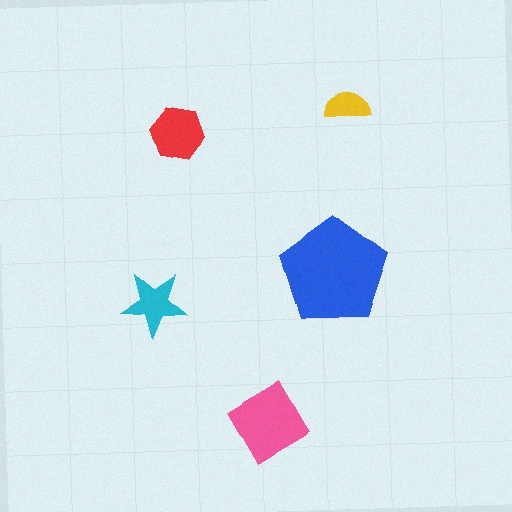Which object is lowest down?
The pink diamond is bottommost.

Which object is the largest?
The blue pentagon.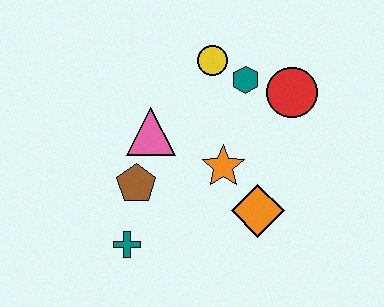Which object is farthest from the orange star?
The teal cross is farthest from the orange star.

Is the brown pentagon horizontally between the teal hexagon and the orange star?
No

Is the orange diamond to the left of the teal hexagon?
No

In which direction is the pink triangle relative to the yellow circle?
The pink triangle is below the yellow circle.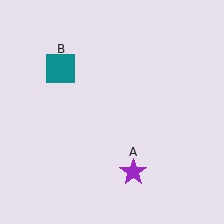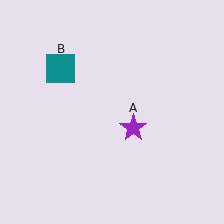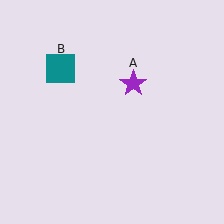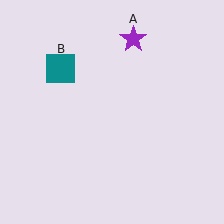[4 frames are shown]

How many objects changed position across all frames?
1 object changed position: purple star (object A).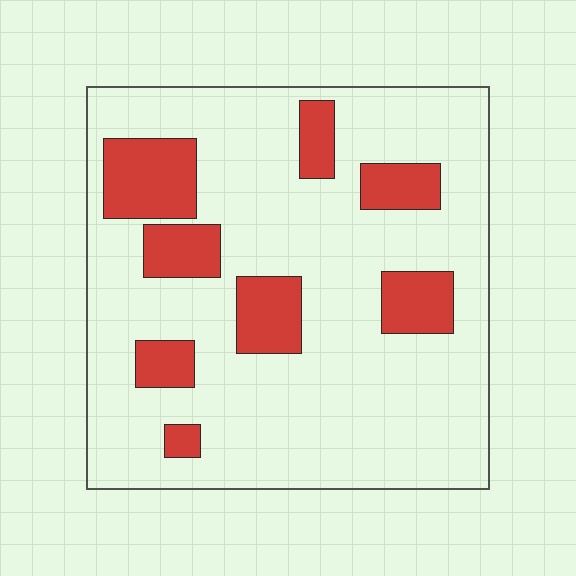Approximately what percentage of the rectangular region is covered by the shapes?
Approximately 20%.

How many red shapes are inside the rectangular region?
8.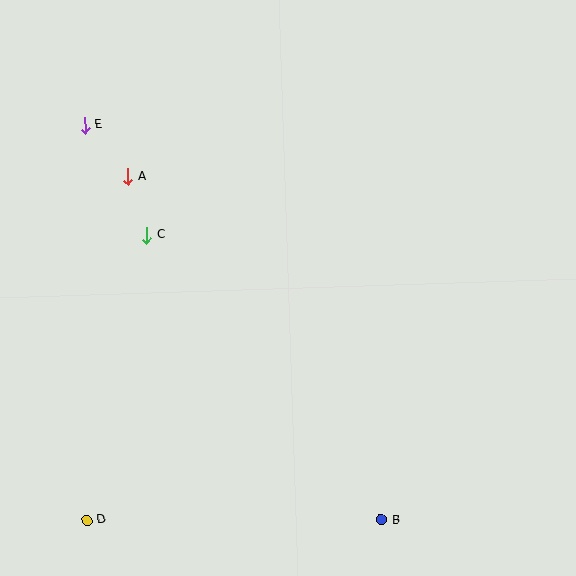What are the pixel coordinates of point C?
Point C is at (147, 235).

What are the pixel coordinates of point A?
Point A is at (128, 176).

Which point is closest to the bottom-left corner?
Point D is closest to the bottom-left corner.